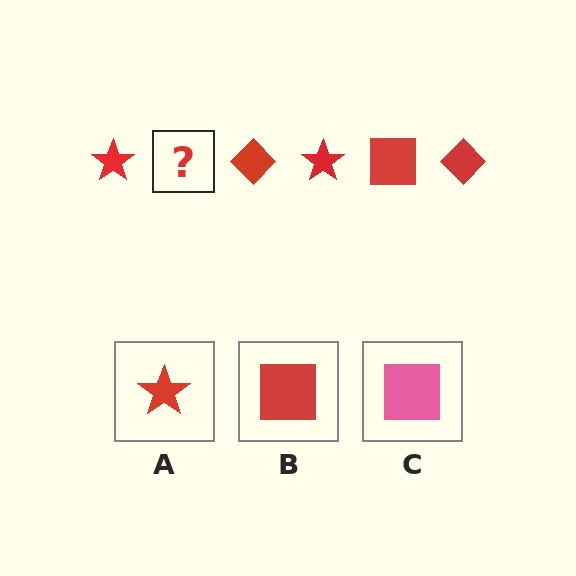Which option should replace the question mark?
Option B.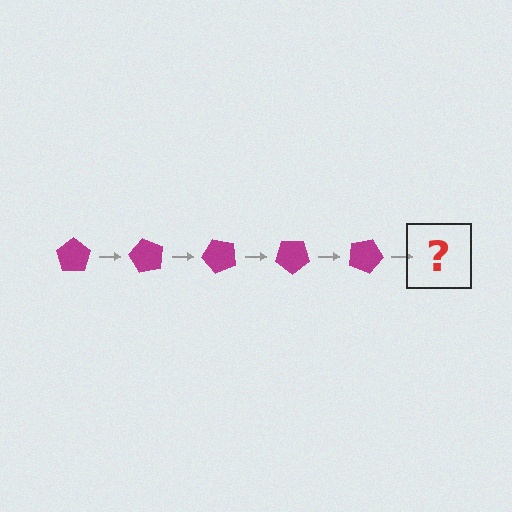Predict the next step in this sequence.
The next step is a magenta pentagon rotated 300 degrees.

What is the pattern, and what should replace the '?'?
The pattern is that the pentagon rotates 60 degrees each step. The '?' should be a magenta pentagon rotated 300 degrees.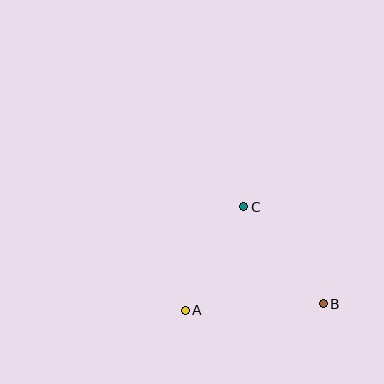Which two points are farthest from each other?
Points A and B are farthest from each other.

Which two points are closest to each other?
Points A and C are closest to each other.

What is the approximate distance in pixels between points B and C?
The distance between B and C is approximately 125 pixels.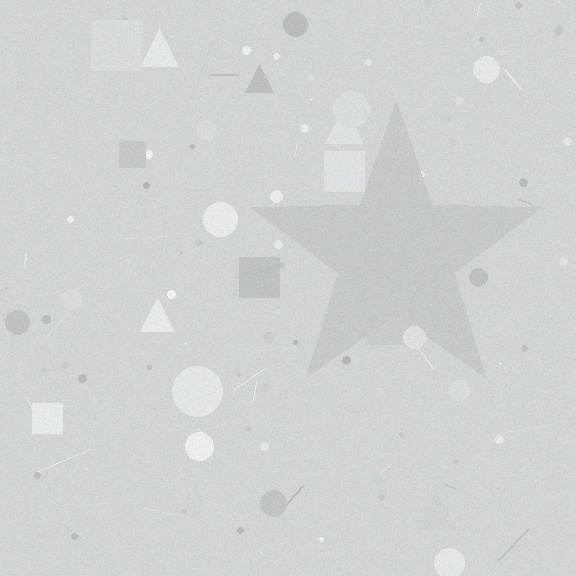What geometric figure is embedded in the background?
A star is embedded in the background.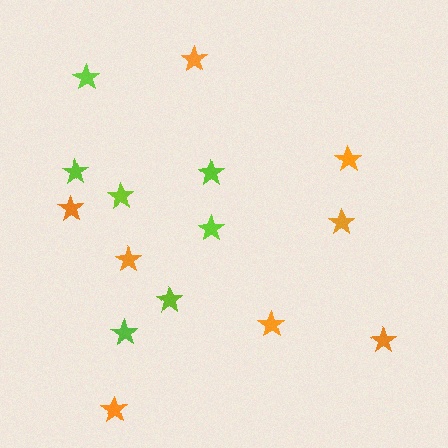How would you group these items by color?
There are 2 groups: one group of orange stars (8) and one group of lime stars (7).